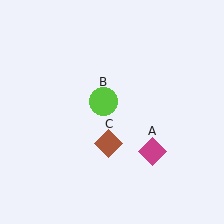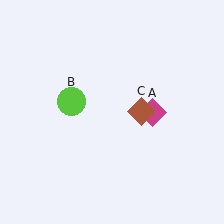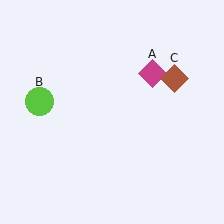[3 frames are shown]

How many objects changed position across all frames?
3 objects changed position: magenta diamond (object A), lime circle (object B), brown diamond (object C).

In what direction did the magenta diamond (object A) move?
The magenta diamond (object A) moved up.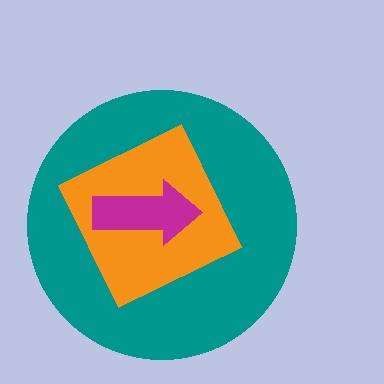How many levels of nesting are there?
3.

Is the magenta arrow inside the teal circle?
Yes.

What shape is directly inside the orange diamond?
The magenta arrow.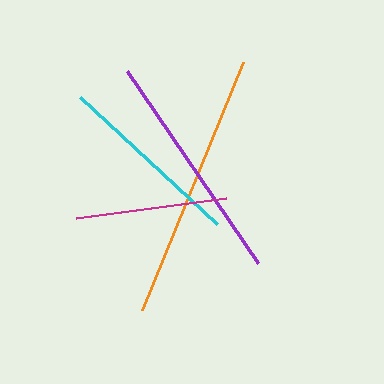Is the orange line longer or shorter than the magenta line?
The orange line is longer than the magenta line.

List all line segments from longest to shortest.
From longest to shortest: orange, purple, cyan, magenta.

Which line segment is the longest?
The orange line is the longest at approximately 268 pixels.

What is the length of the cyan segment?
The cyan segment is approximately 186 pixels long.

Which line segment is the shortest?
The magenta line is the shortest at approximately 151 pixels.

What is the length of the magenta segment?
The magenta segment is approximately 151 pixels long.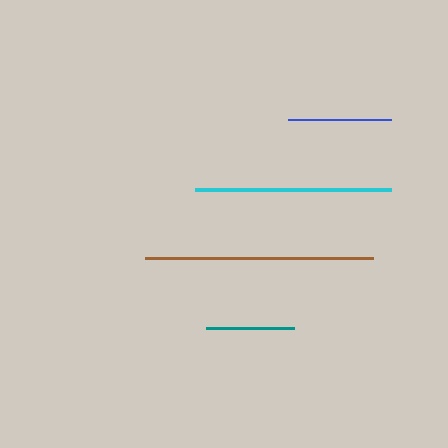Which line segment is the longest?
The brown line is the longest at approximately 228 pixels.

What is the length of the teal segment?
The teal segment is approximately 88 pixels long.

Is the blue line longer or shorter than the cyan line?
The cyan line is longer than the blue line.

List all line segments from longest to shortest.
From longest to shortest: brown, cyan, blue, teal.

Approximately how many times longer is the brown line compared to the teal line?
The brown line is approximately 2.6 times the length of the teal line.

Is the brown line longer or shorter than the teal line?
The brown line is longer than the teal line.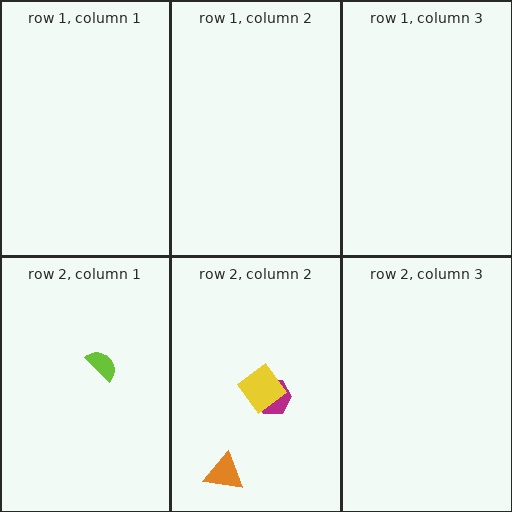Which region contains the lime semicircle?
The row 2, column 1 region.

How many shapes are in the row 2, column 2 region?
3.